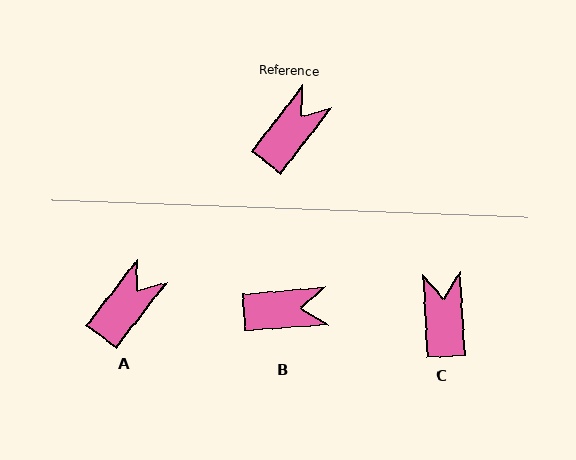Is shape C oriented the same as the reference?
No, it is off by about 41 degrees.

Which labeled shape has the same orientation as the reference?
A.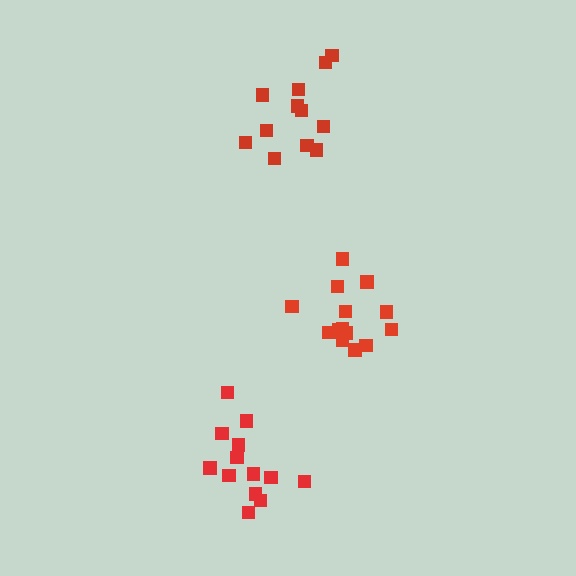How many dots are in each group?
Group 1: 14 dots, Group 2: 12 dots, Group 3: 14 dots (40 total).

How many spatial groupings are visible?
There are 3 spatial groupings.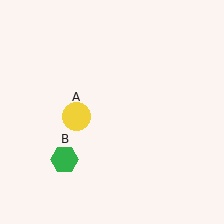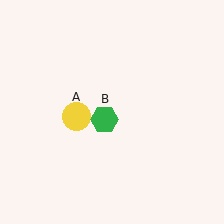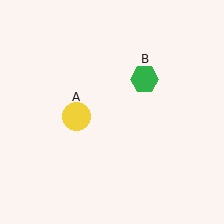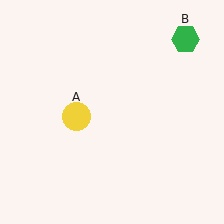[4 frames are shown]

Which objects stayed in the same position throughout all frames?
Yellow circle (object A) remained stationary.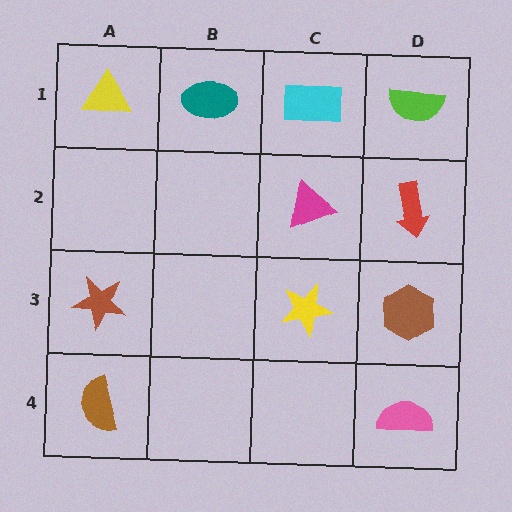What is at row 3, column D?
A brown hexagon.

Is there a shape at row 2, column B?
No, that cell is empty.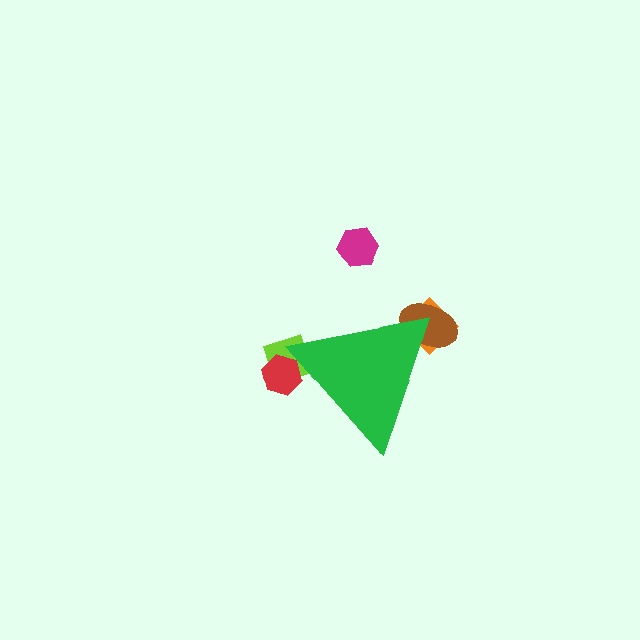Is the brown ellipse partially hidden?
Yes, the brown ellipse is partially hidden behind the green triangle.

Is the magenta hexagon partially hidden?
No, the magenta hexagon is fully visible.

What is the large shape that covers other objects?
A green triangle.